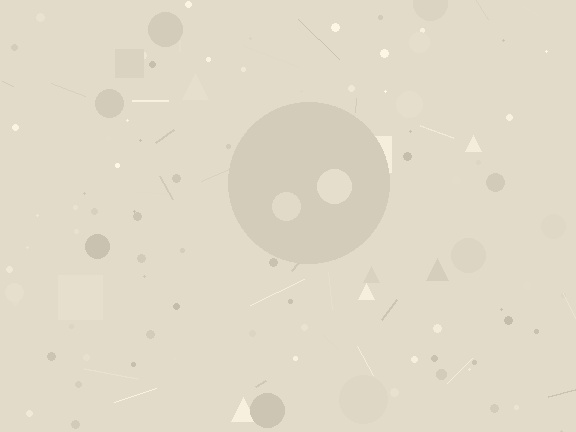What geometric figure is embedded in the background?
A circle is embedded in the background.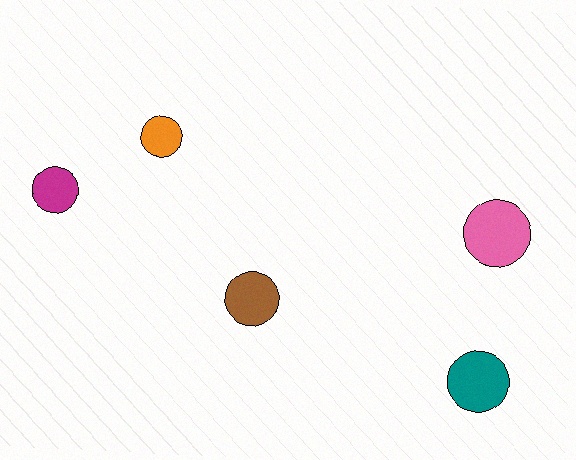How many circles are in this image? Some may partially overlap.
There are 5 circles.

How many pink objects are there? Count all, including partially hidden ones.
There is 1 pink object.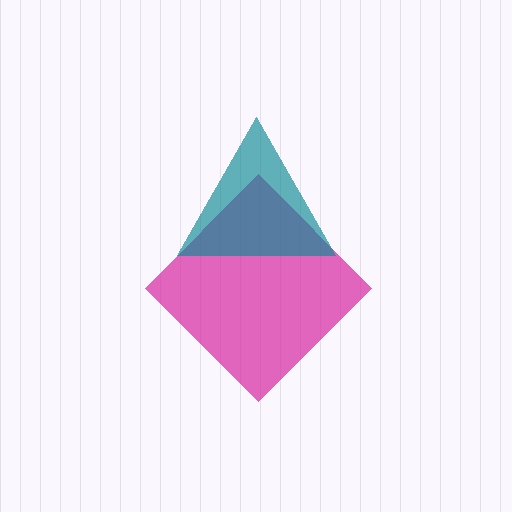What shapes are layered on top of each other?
The layered shapes are: a magenta diamond, a teal triangle.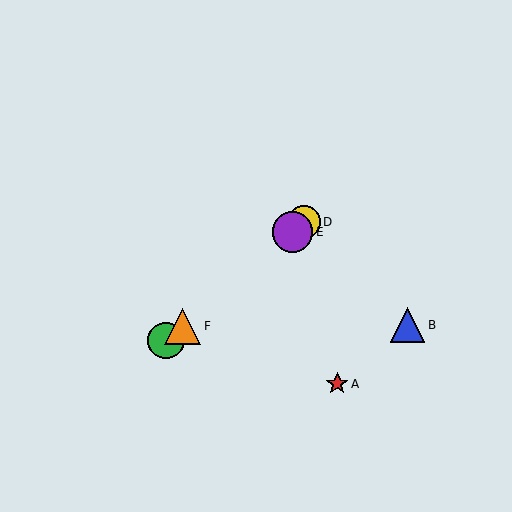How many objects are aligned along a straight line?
4 objects (C, D, E, F) are aligned along a straight line.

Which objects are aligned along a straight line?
Objects C, D, E, F are aligned along a straight line.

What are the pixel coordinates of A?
Object A is at (337, 384).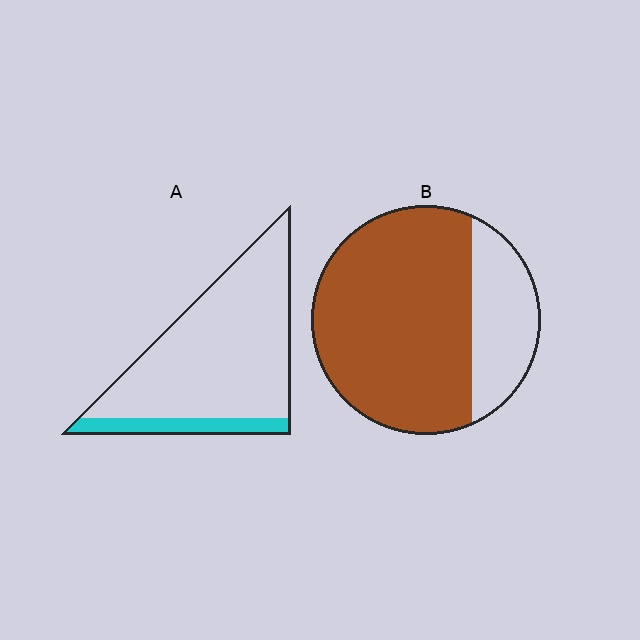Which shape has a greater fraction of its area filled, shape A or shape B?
Shape B.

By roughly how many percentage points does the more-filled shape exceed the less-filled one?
By roughly 60 percentage points (B over A).